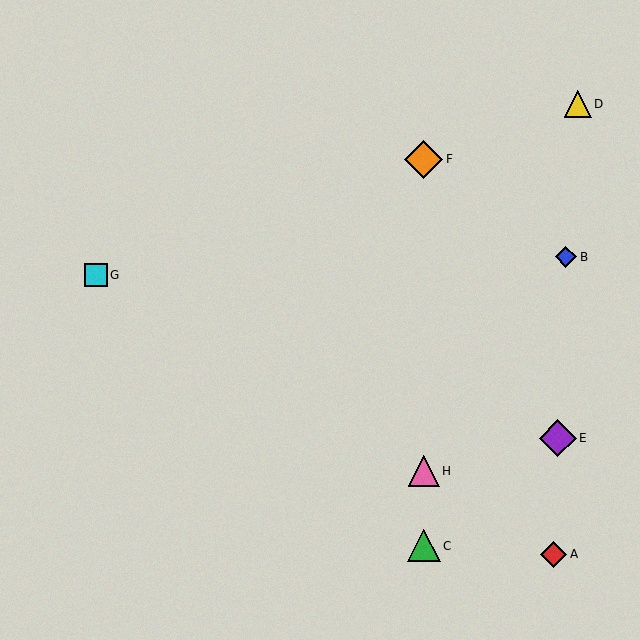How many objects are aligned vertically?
3 objects (C, F, H) are aligned vertically.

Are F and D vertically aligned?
No, F is at x≈424 and D is at x≈578.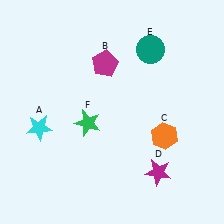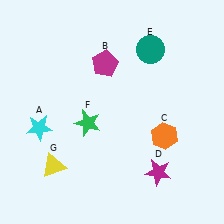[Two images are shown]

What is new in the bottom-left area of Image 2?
A yellow triangle (G) was added in the bottom-left area of Image 2.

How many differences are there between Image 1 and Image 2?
There is 1 difference between the two images.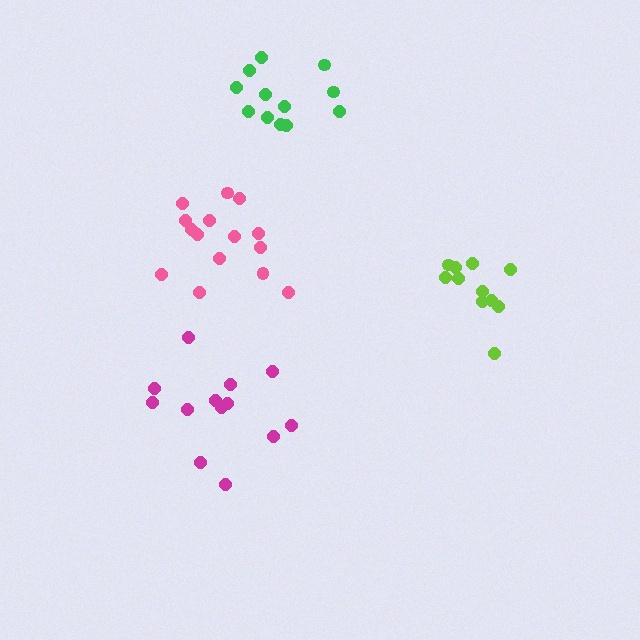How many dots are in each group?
Group 1: 15 dots, Group 2: 13 dots, Group 3: 12 dots, Group 4: 11 dots (51 total).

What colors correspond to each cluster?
The clusters are colored: pink, magenta, green, lime.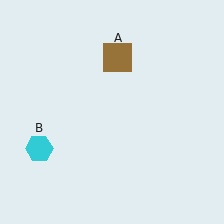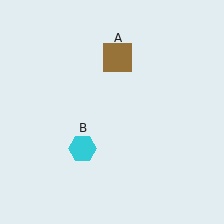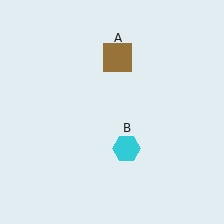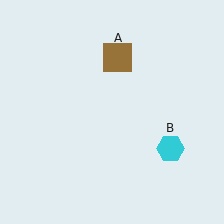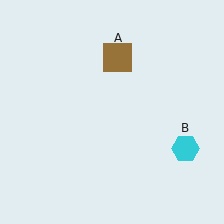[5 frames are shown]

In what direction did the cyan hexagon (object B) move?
The cyan hexagon (object B) moved right.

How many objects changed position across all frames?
1 object changed position: cyan hexagon (object B).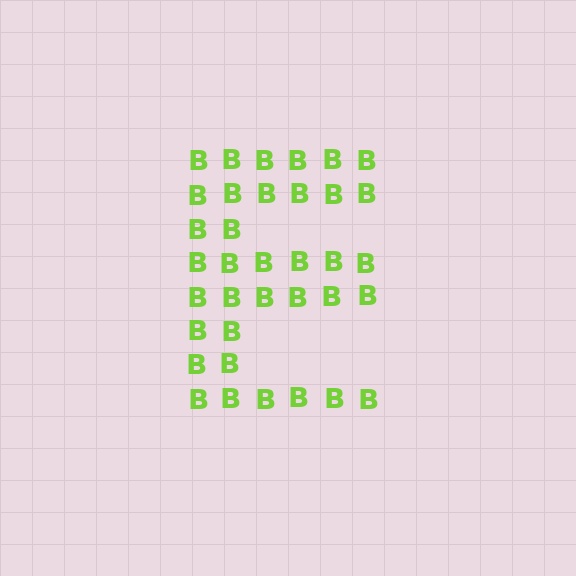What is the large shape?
The large shape is the letter E.